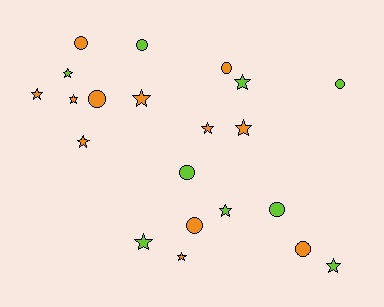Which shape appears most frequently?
Star, with 12 objects.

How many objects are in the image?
There are 21 objects.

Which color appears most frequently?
Orange, with 12 objects.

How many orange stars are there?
There are 7 orange stars.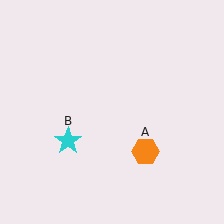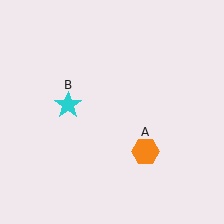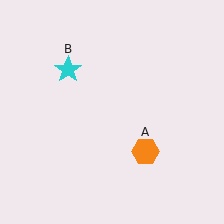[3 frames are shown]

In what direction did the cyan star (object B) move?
The cyan star (object B) moved up.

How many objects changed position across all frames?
1 object changed position: cyan star (object B).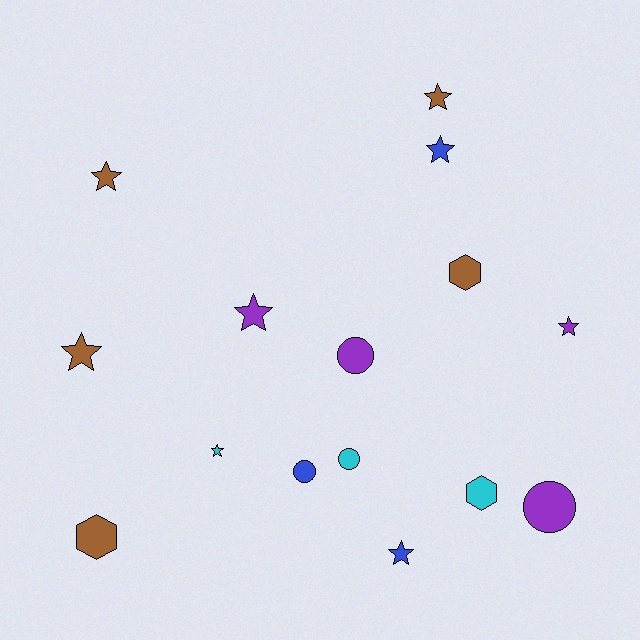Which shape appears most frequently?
Star, with 8 objects.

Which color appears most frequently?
Brown, with 5 objects.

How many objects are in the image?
There are 15 objects.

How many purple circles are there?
There are 2 purple circles.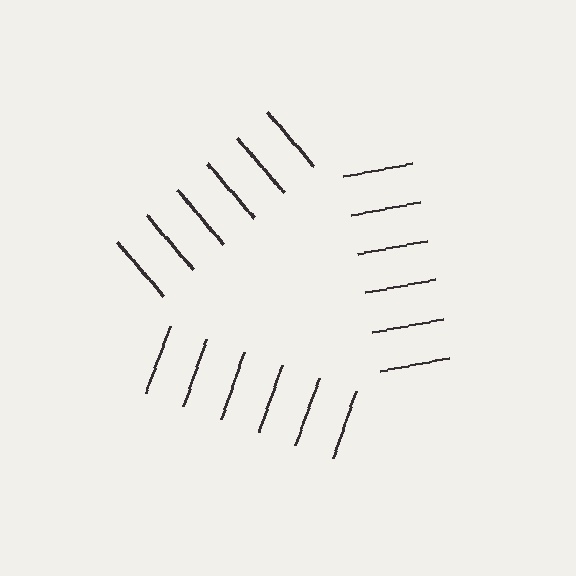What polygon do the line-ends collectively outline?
An illusory triangle — the line segments terminate on its edges but no continuous stroke is drawn.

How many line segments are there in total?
18 — 6 along each of the 3 edges.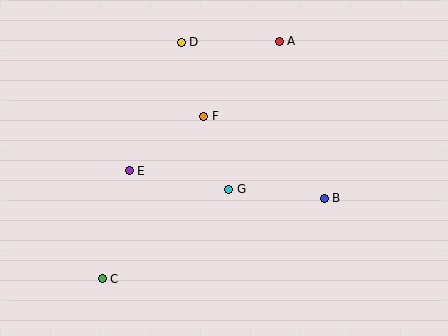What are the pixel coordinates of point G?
Point G is at (229, 189).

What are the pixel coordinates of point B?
Point B is at (324, 198).